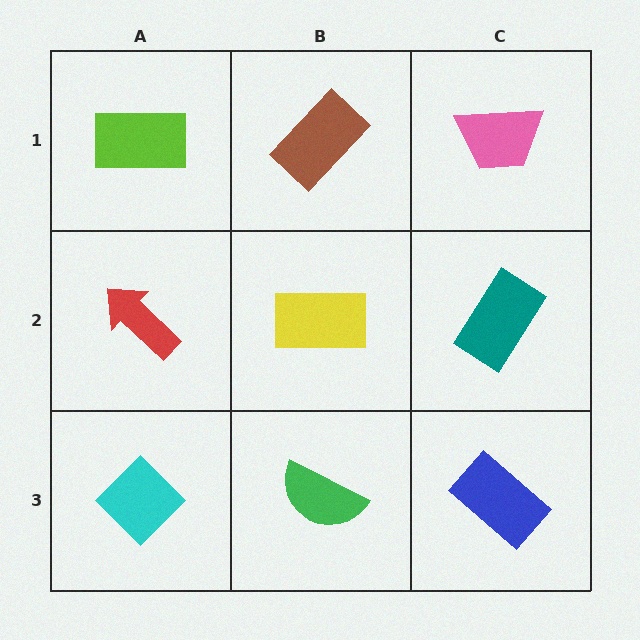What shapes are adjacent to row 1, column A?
A red arrow (row 2, column A), a brown rectangle (row 1, column B).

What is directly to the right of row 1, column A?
A brown rectangle.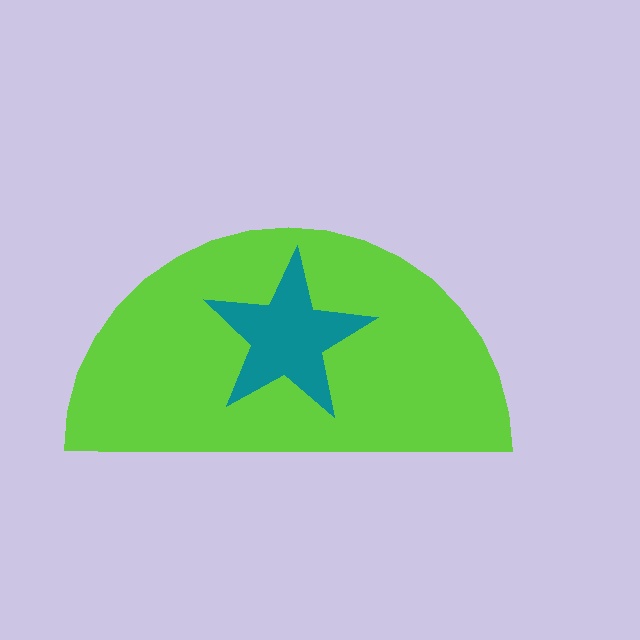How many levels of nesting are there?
2.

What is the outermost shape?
The lime semicircle.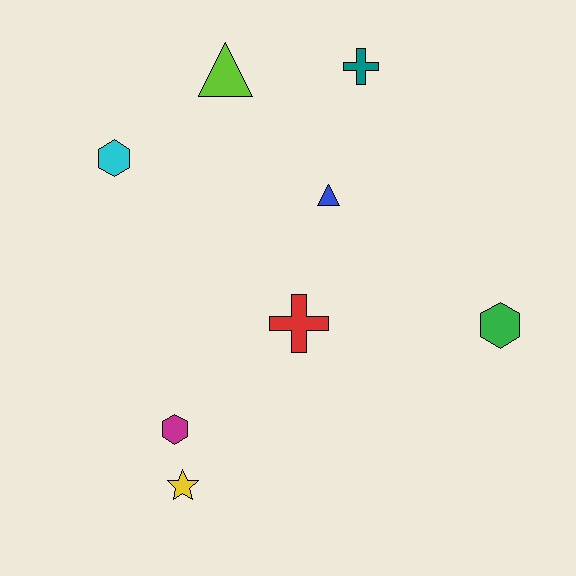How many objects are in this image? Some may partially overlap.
There are 8 objects.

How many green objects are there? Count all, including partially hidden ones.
There is 1 green object.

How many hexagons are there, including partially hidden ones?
There are 3 hexagons.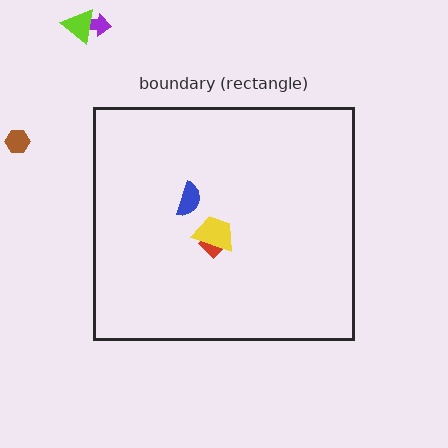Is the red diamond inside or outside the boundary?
Inside.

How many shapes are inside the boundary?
3 inside, 3 outside.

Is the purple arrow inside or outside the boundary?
Outside.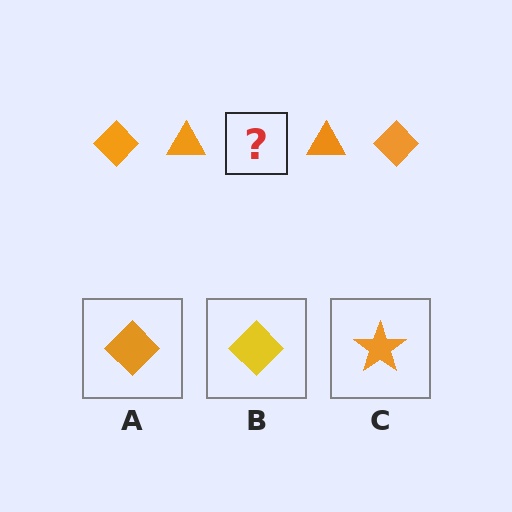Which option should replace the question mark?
Option A.